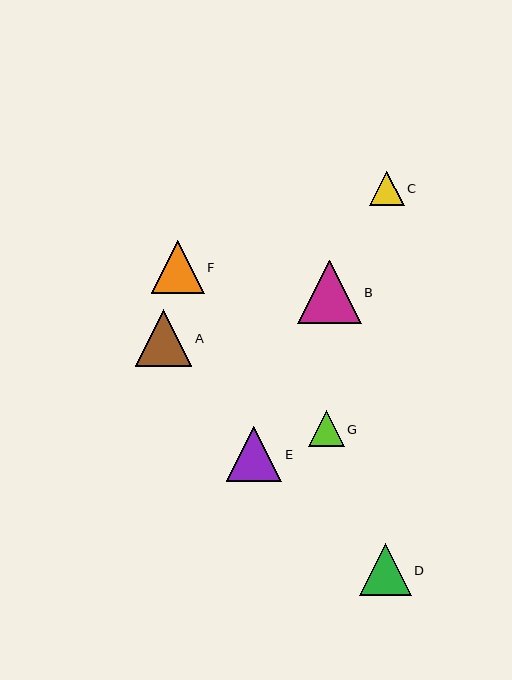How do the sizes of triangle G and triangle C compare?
Triangle G and triangle C are approximately the same size.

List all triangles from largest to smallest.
From largest to smallest: B, A, E, F, D, G, C.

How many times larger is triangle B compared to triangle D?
Triangle B is approximately 1.2 times the size of triangle D.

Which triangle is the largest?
Triangle B is the largest with a size of approximately 63 pixels.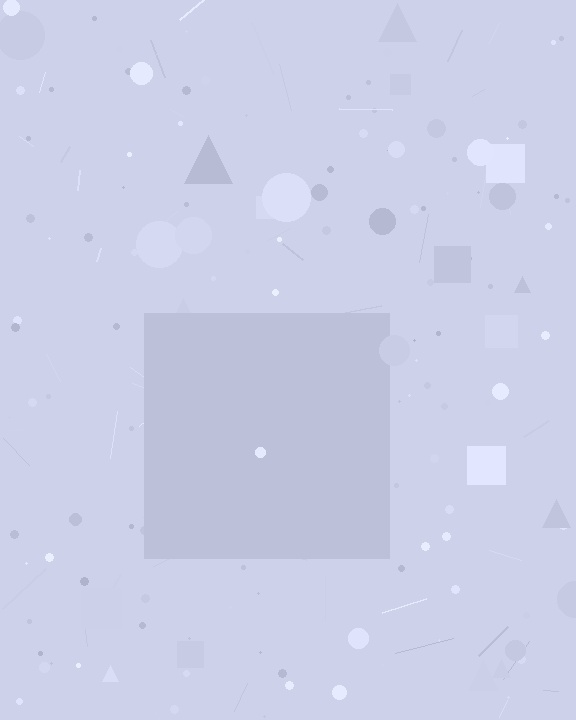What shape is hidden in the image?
A square is hidden in the image.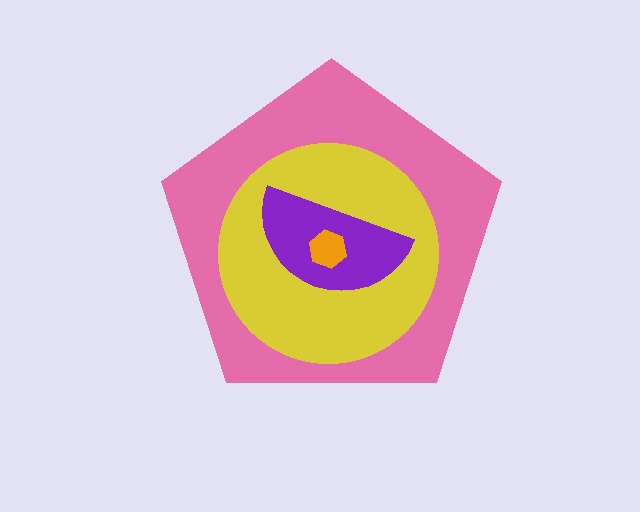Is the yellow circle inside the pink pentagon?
Yes.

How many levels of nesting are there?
4.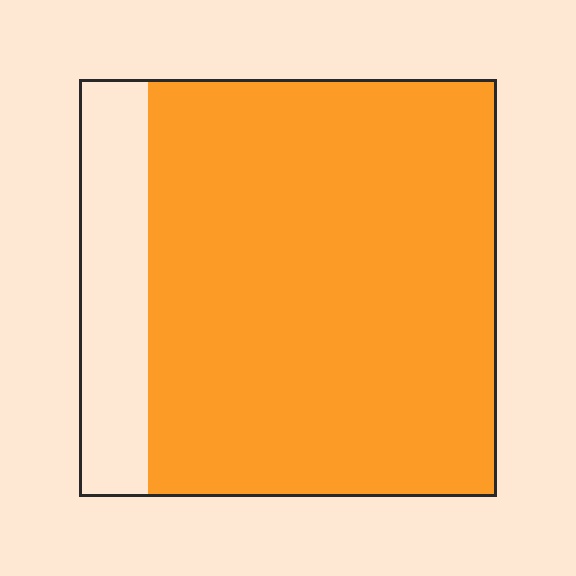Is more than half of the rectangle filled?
Yes.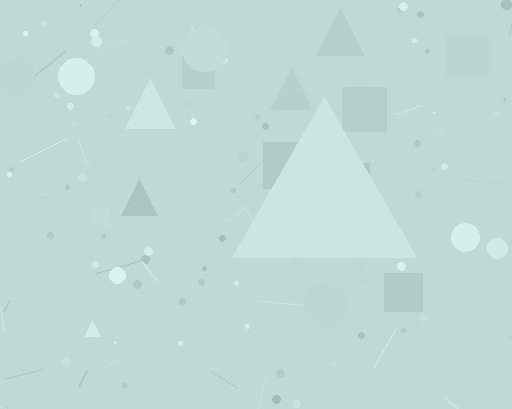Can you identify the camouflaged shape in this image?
The camouflaged shape is a triangle.